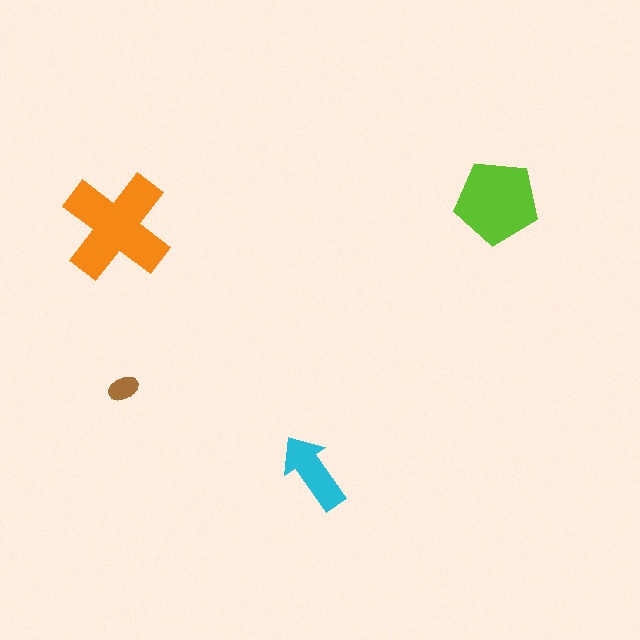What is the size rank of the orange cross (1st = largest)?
1st.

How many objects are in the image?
There are 4 objects in the image.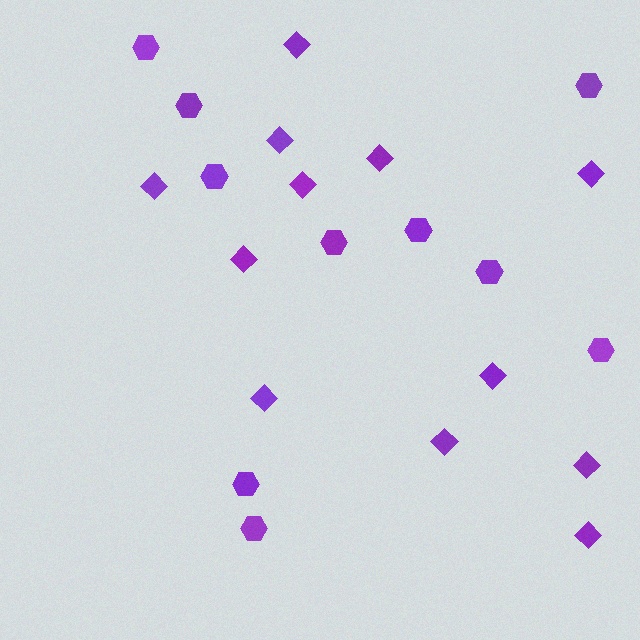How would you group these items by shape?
There are 2 groups: one group of diamonds (12) and one group of hexagons (10).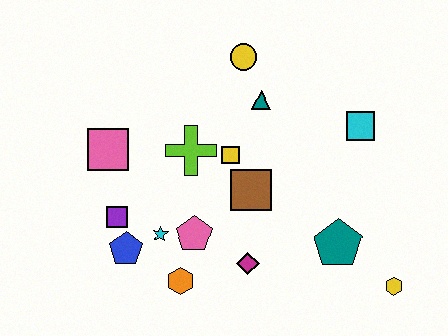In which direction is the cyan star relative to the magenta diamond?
The cyan star is to the left of the magenta diamond.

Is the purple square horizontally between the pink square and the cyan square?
Yes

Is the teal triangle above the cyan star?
Yes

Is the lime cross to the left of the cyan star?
No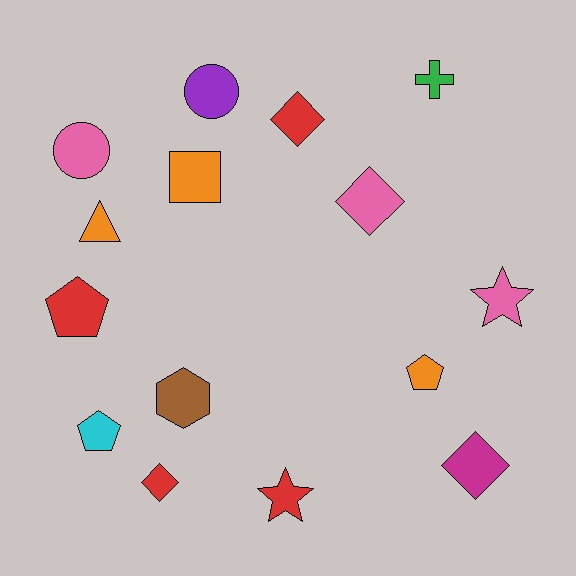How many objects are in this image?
There are 15 objects.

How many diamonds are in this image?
There are 4 diamonds.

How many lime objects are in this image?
There are no lime objects.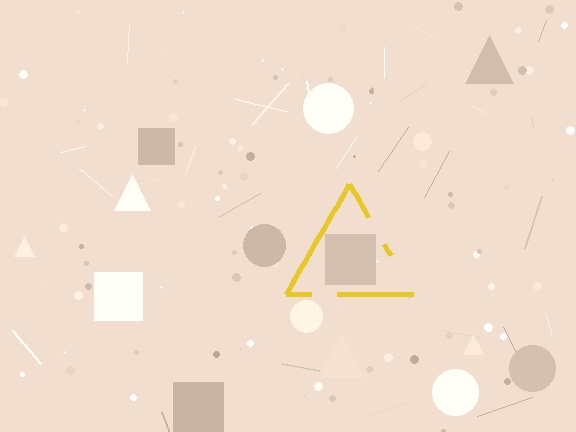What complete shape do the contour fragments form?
The contour fragments form a triangle.